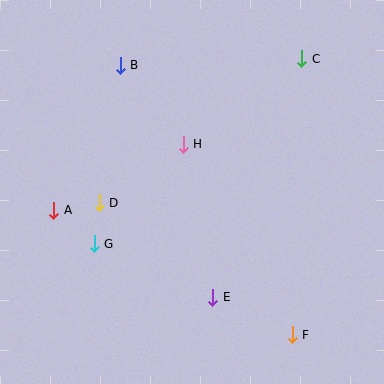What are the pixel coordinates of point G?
Point G is at (94, 244).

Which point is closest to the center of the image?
Point H at (183, 144) is closest to the center.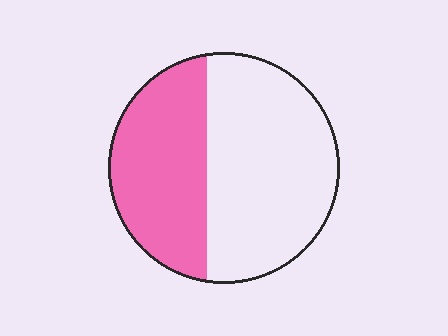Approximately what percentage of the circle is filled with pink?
Approximately 40%.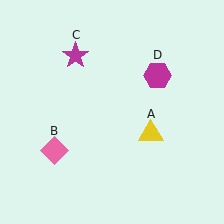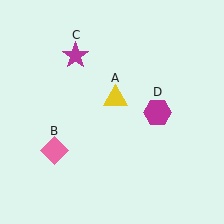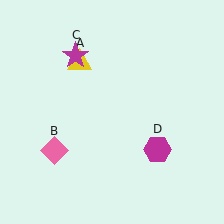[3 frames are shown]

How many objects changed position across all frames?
2 objects changed position: yellow triangle (object A), magenta hexagon (object D).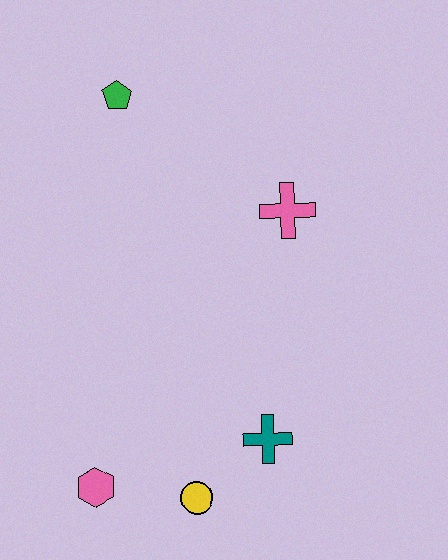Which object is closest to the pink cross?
The green pentagon is closest to the pink cross.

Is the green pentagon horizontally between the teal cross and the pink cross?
No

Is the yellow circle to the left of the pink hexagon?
No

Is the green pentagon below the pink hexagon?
No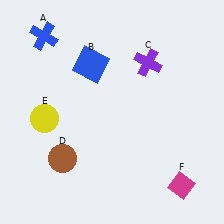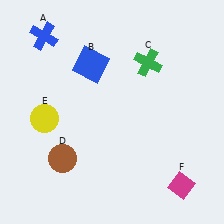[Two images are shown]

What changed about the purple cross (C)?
In Image 1, C is purple. In Image 2, it changed to green.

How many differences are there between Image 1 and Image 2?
There is 1 difference between the two images.